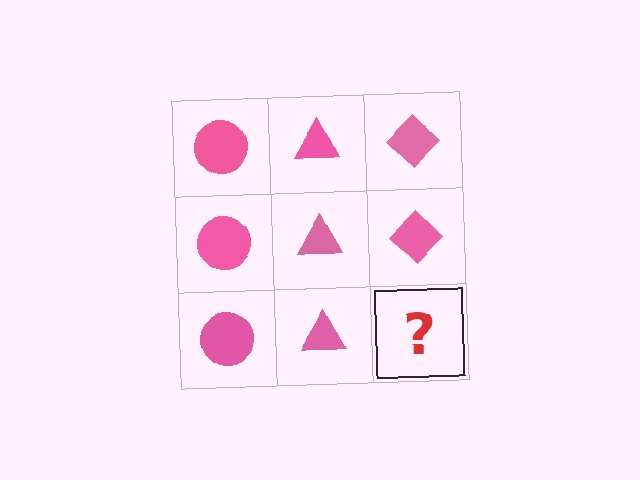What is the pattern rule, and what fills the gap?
The rule is that each column has a consistent shape. The gap should be filled with a pink diamond.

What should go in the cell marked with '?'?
The missing cell should contain a pink diamond.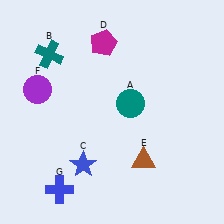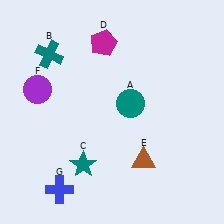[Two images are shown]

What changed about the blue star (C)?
In Image 1, C is blue. In Image 2, it changed to teal.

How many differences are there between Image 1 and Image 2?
There is 1 difference between the two images.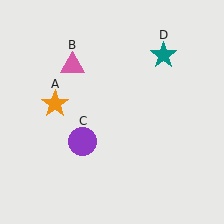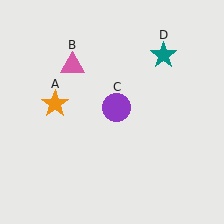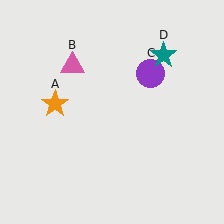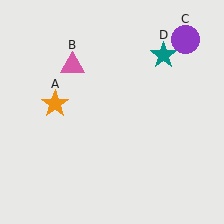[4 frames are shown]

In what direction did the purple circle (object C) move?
The purple circle (object C) moved up and to the right.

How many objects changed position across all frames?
1 object changed position: purple circle (object C).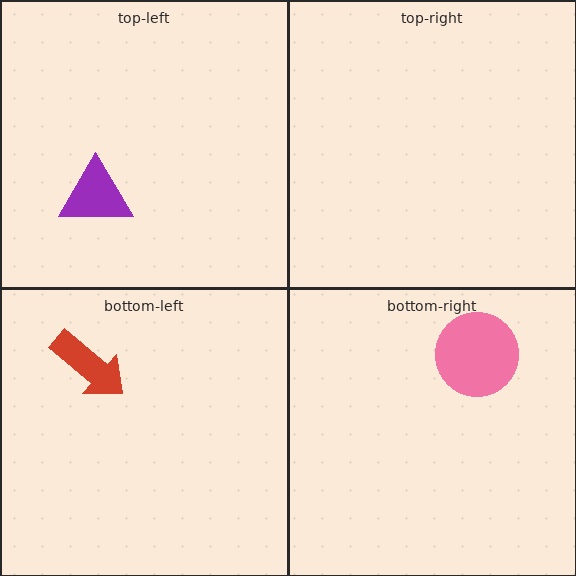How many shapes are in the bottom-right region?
1.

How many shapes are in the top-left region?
1.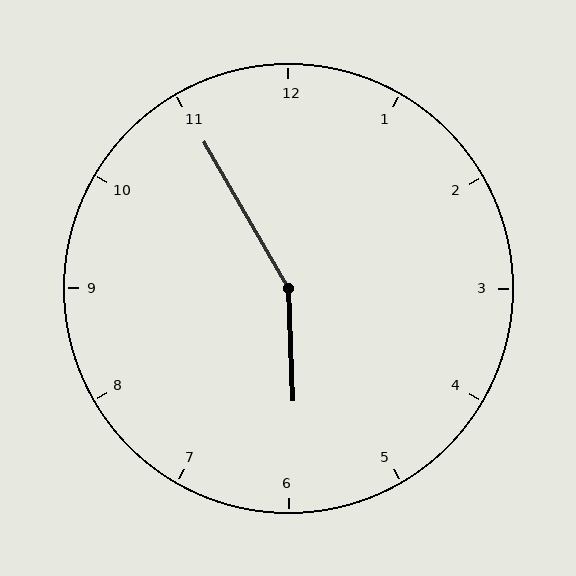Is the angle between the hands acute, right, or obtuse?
It is obtuse.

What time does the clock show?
5:55.